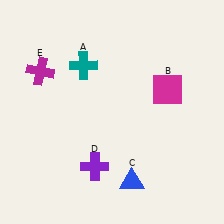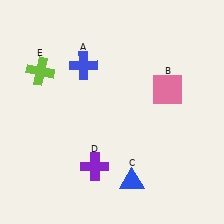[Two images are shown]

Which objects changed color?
A changed from teal to blue. B changed from magenta to pink. E changed from magenta to lime.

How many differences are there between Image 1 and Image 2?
There are 3 differences between the two images.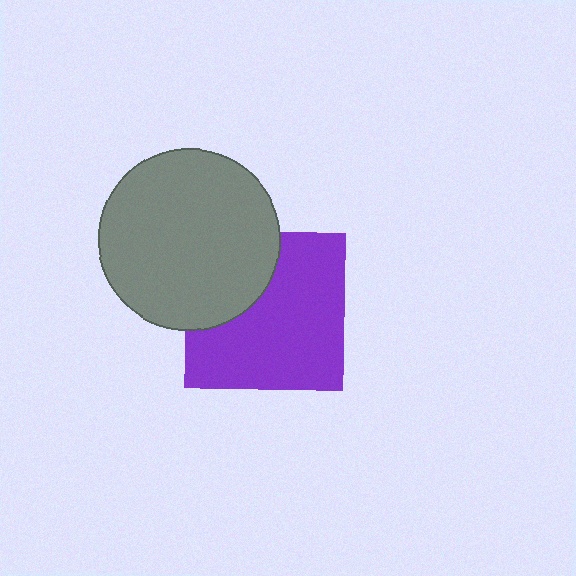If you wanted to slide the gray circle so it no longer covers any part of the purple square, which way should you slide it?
Slide it toward the upper-left — that is the most direct way to separate the two shapes.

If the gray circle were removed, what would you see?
You would see the complete purple square.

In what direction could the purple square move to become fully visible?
The purple square could move toward the lower-right. That would shift it out from behind the gray circle entirely.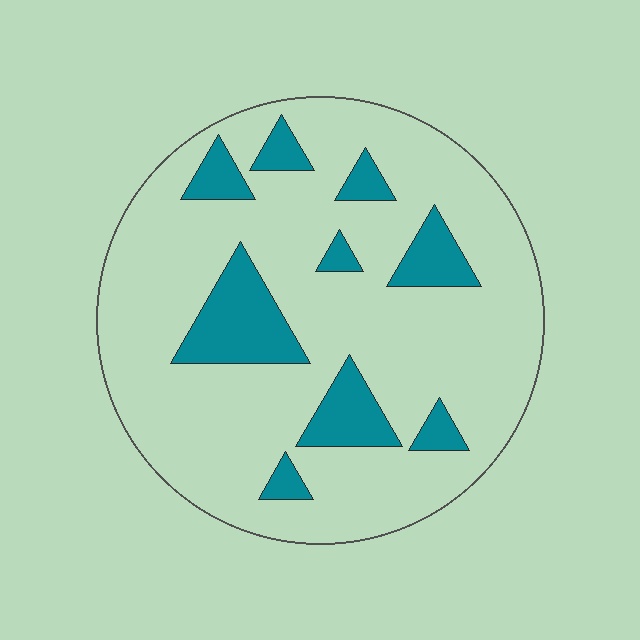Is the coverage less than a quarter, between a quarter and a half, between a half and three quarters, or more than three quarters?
Less than a quarter.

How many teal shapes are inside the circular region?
9.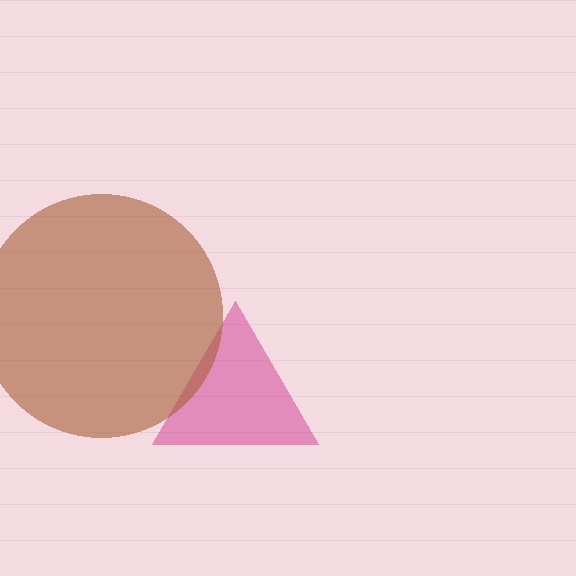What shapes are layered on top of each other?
The layered shapes are: a magenta triangle, a brown circle.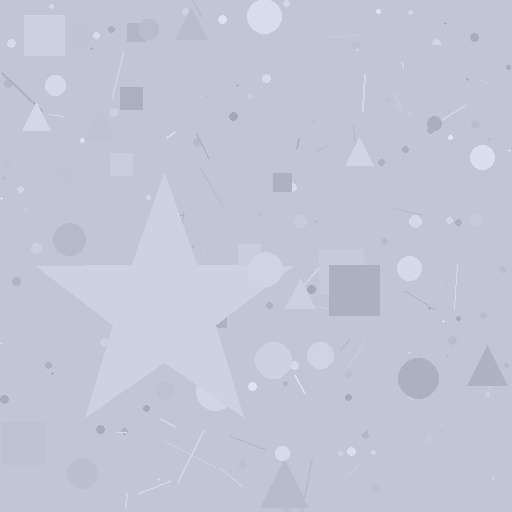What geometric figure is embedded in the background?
A star is embedded in the background.